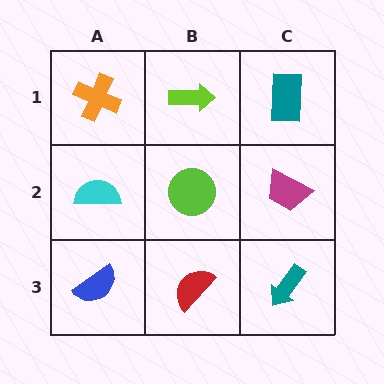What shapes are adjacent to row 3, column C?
A magenta trapezoid (row 2, column C), a red semicircle (row 3, column B).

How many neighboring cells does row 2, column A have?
3.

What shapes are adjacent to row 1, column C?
A magenta trapezoid (row 2, column C), a lime arrow (row 1, column B).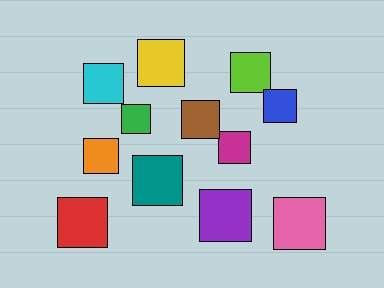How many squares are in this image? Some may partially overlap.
There are 12 squares.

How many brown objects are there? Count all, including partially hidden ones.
There is 1 brown object.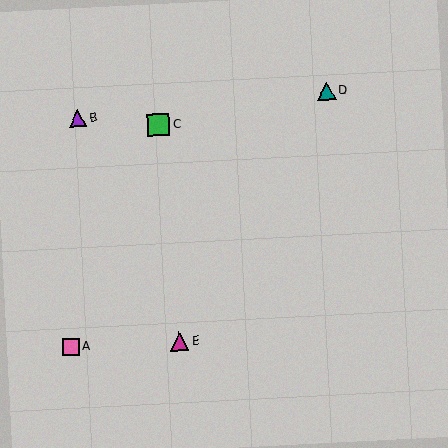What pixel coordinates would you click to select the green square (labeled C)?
Click at (159, 125) to select the green square C.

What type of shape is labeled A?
Shape A is a pink square.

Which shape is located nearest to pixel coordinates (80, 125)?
The purple triangle (labeled B) at (78, 118) is nearest to that location.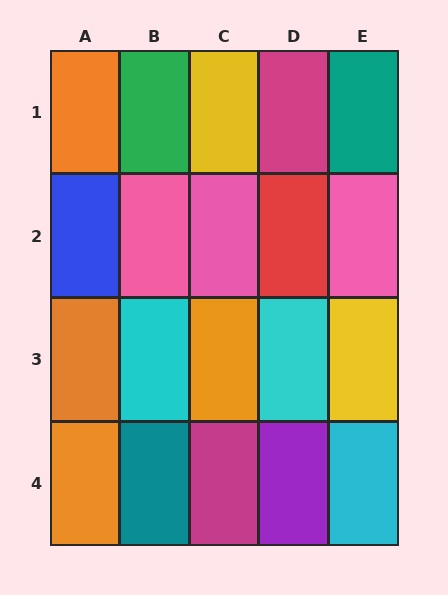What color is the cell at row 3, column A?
Orange.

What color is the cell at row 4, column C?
Magenta.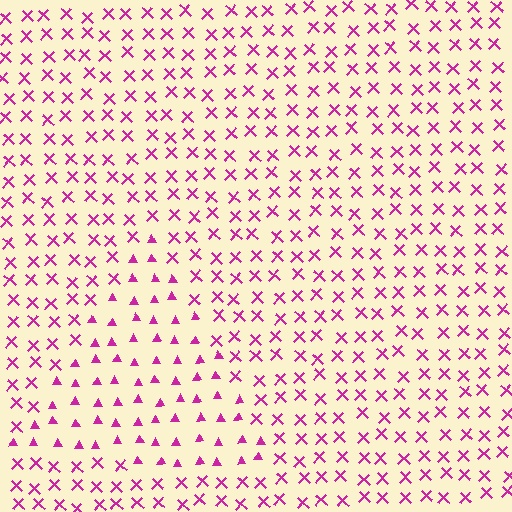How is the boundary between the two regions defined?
The boundary is defined by a change in element shape: triangles inside vs. X marks outside. All elements share the same color and spacing.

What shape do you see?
I see a triangle.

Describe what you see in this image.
The image is filled with small magenta elements arranged in a uniform grid. A triangle-shaped region contains triangles, while the surrounding area contains X marks. The boundary is defined purely by the change in element shape.